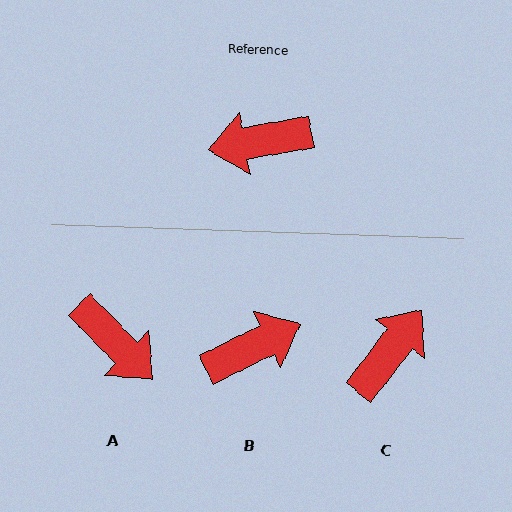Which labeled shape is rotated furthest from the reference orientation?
B, about 164 degrees away.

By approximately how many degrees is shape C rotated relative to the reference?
Approximately 138 degrees clockwise.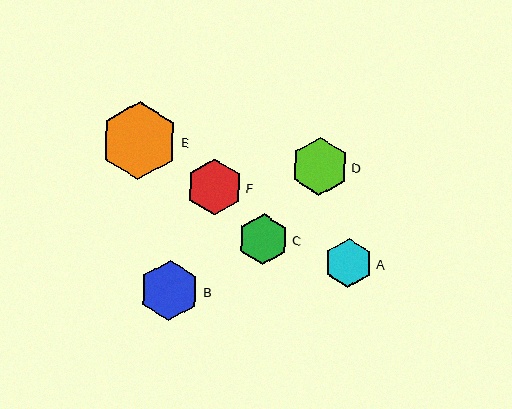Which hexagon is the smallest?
Hexagon A is the smallest with a size of approximately 49 pixels.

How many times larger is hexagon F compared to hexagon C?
Hexagon F is approximately 1.1 times the size of hexagon C.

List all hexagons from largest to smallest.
From largest to smallest: E, B, D, F, C, A.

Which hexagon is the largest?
Hexagon E is the largest with a size of approximately 78 pixels.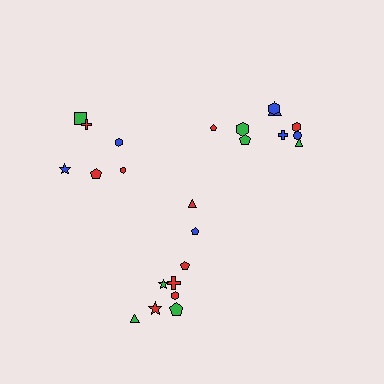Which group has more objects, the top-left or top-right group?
The top-right group.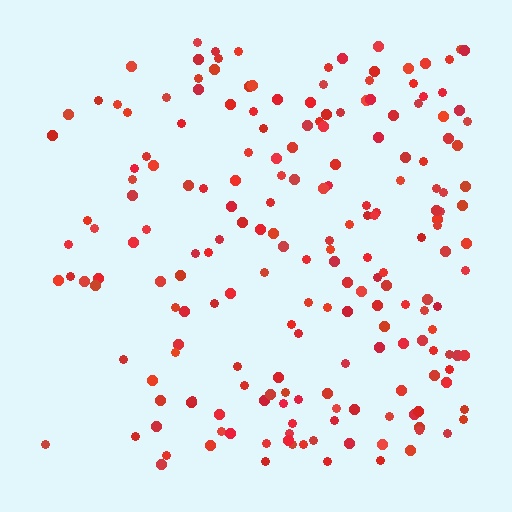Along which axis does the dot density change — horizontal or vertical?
Horizontal.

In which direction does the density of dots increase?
From left to right, with the right side densest.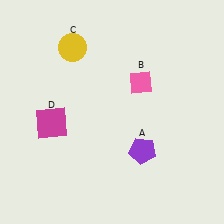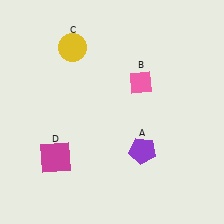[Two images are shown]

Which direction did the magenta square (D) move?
The magenta square (D) moved down.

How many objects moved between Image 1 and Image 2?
1 object moved between the two images.